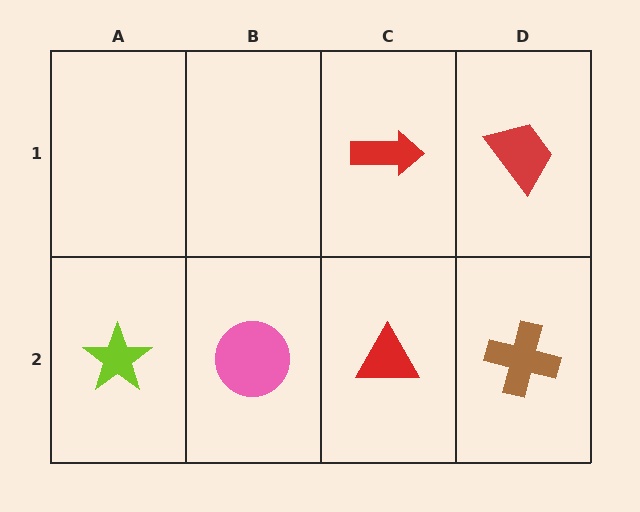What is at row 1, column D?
A red trapezoid.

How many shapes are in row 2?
4 shapes.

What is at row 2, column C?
A red triangle.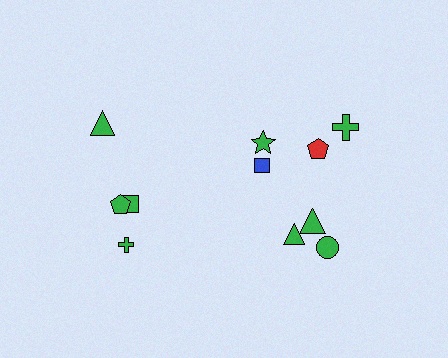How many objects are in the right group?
There are 7 objects.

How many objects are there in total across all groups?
There are 11 objects.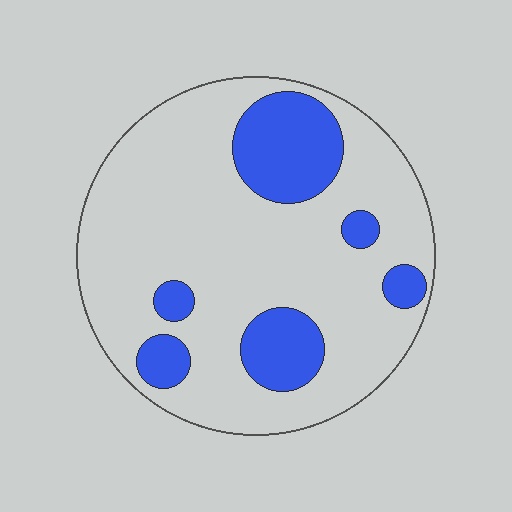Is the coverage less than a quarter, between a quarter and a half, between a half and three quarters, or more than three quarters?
Less than a quarter.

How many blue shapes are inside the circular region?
6.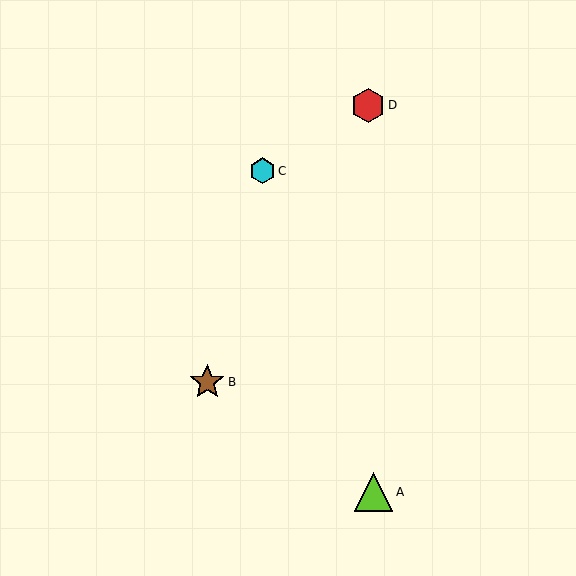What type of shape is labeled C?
Shape C is a cyan hexagon.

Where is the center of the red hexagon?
The center of the red hexagon is at (368, 105).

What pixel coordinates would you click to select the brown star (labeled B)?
Click at (207, 382) to select the brown star B.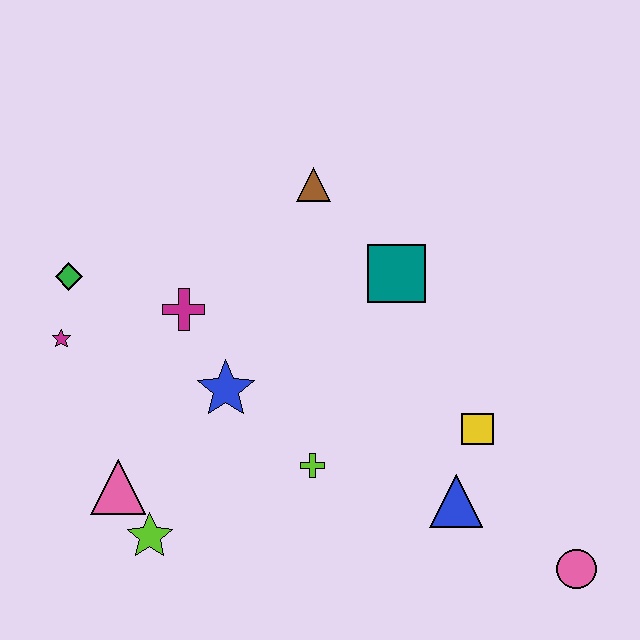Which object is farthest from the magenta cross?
The pink circle is farthest from the magenta cross.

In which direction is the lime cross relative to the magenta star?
The lime cross is to the right of the magenta star.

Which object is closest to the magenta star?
The green diamond is closest to the magenta star.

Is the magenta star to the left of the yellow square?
Yes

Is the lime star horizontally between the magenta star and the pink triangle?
No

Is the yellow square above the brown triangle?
No